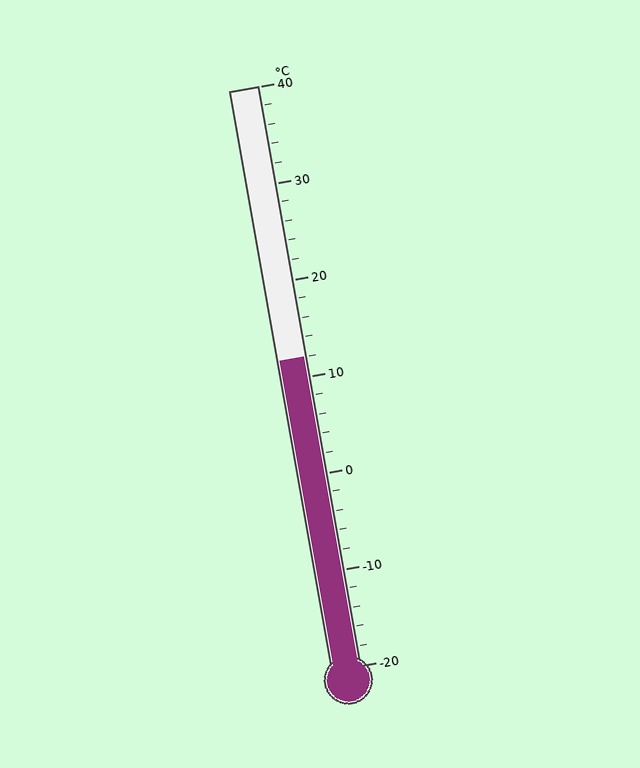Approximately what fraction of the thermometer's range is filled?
The thermometer is filled to approximately 55% of its range.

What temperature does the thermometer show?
The thermometer shows approximately 12°C.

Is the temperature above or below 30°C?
The temperature is below 30°C.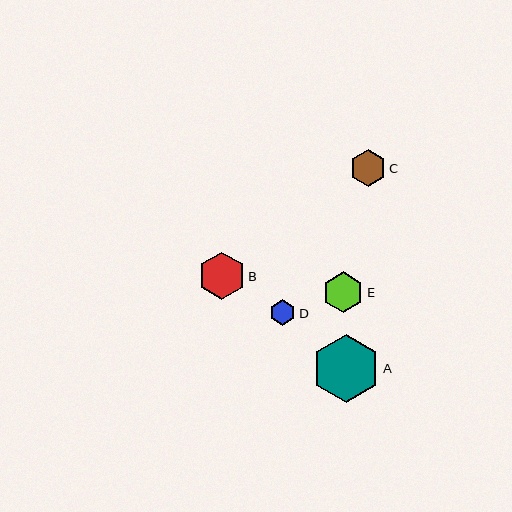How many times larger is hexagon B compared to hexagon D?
Hexagon B is approximately 1.9 times the size of hexagon D.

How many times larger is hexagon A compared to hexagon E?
Hexagon A is approximately 1.6 times the size of hexagon E.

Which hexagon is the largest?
Hexagon A is the largest with a size of approximately 68 pixels.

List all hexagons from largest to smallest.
From largest to smallest: A, B, E, C, D.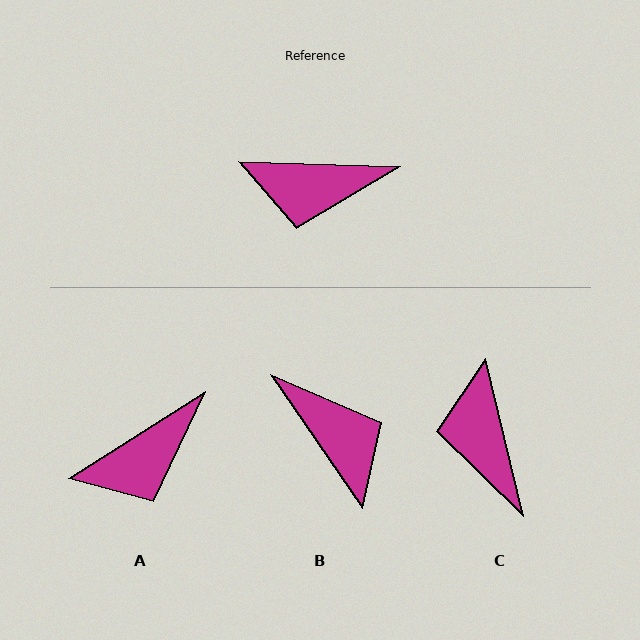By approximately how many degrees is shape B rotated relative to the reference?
Approximately 126 degrees counter-clockwise.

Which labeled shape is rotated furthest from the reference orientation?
B, about 126 degrees away.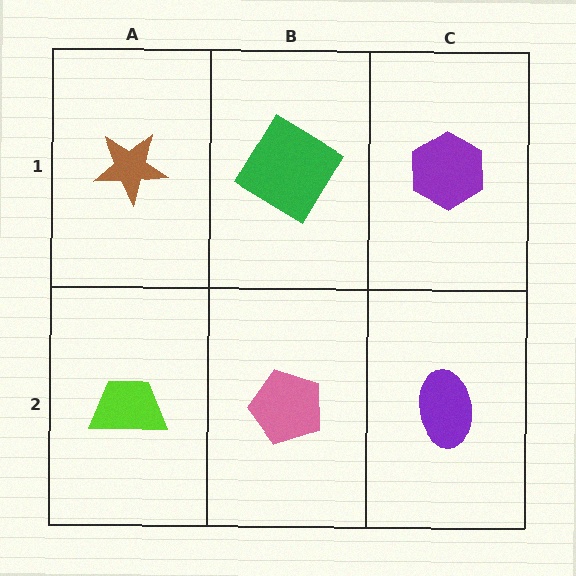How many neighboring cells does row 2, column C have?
2.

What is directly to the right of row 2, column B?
A purple ellipse.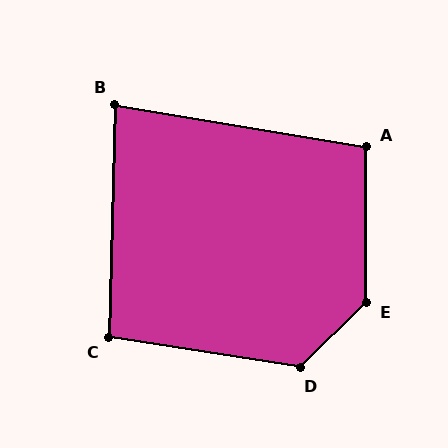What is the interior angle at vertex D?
Approximately 127 degrees (obtuse).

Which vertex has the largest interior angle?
E, at approximately 135 degrees.